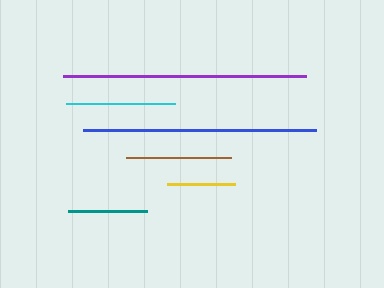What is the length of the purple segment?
The purple segment is approximately 243 pixels long.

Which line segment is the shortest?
The yellow line is the shortest at approximately 68 pixels.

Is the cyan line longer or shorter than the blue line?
The blue line is longer than the cyan line.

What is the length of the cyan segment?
The cyan segment is approximately 109 pixels long.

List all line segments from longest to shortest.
From longest to shortest: purple, blue, cyan, brown, teal, yellow.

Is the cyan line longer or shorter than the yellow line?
The cyan line is longer than the yellow line.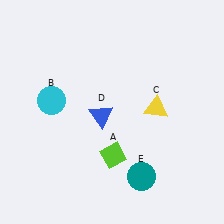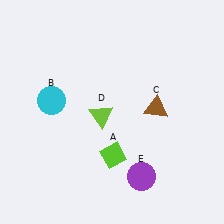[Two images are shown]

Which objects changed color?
C changed from yellow to brown. D changed from blue to lime. E changed from teal to purple.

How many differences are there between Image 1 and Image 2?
There are 3 differences between the two images.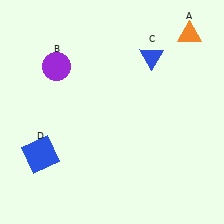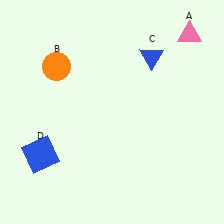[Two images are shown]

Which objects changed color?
A changed from orange to pink. B changed from purple to orange.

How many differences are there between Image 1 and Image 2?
There are 2 differences between the two images.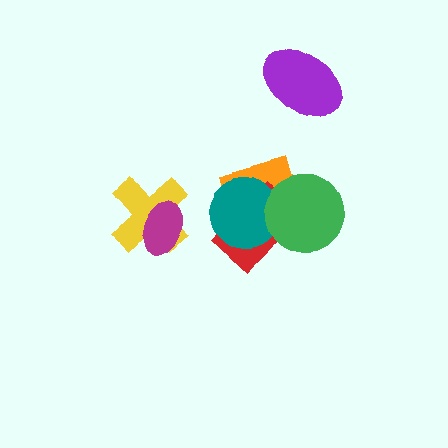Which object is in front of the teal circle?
The green circle is in front of the teal circle.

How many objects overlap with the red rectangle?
3 objects overlap with the red rectangle.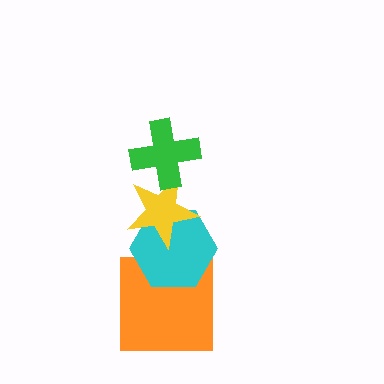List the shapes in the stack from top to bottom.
From top to bottom: the green cross, the yellow star, the cyan hexagon, the orange square.